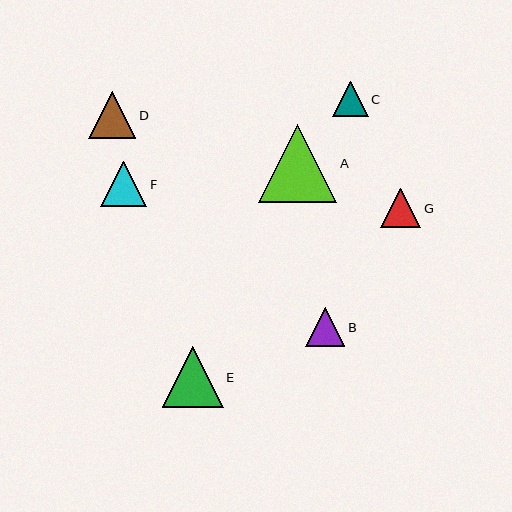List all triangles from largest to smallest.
From largest to smallest: A, E, D, F, G, B, C.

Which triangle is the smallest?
Triangle C is the smallest with a size of approximately 36 pixels.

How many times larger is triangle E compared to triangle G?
Triangle E is approximately 1.5 times the size of triangle G.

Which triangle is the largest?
Triangle A is the largest with a size of approximately 78 pixels.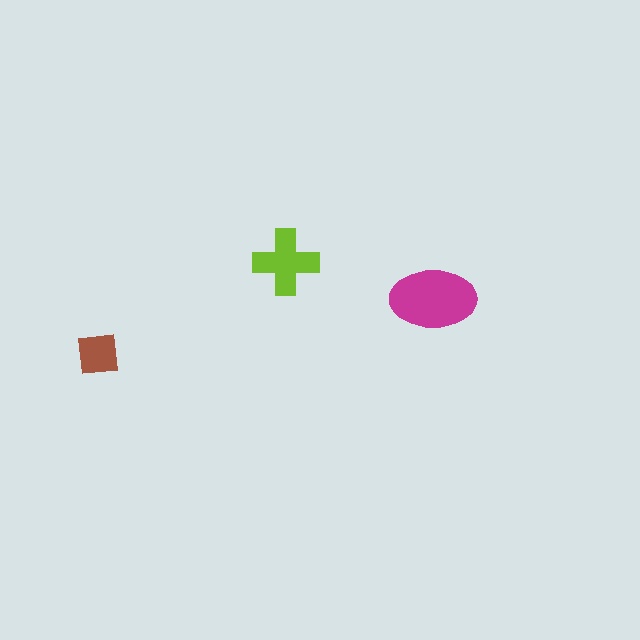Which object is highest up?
The lime cross is topmost.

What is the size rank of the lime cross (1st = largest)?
2nd.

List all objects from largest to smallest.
The magenta ellipse, the lime cross, the brown square.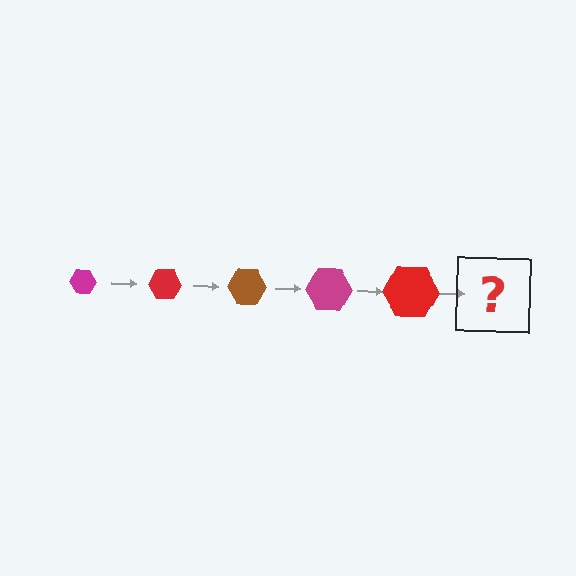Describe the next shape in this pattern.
It should be a brown hexagon, larger than the previous one.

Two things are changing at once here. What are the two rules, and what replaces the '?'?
The two rules are that the hexagon grows larger each step and the color cycles through magenta, red, and brown. The '?' should be a brown hexagon, larger than the previous one.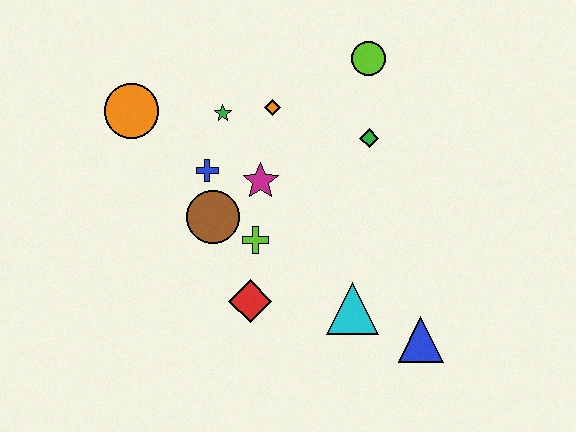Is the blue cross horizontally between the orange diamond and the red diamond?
No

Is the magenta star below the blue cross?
Yes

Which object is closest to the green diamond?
The lime circle is closest to the green diamond.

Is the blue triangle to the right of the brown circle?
Yes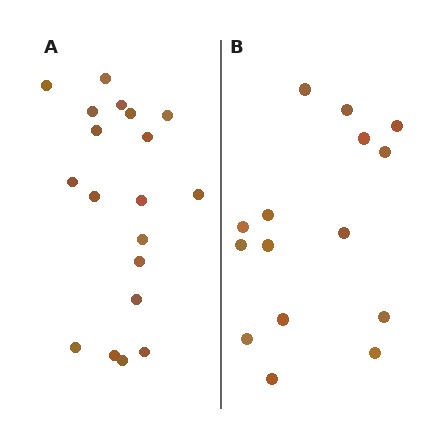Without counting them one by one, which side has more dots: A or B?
Region A (the left region) has more dots.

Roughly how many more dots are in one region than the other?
Region A has about 4 more dots than region B.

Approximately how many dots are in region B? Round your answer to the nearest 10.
About 20 dots. (The exact count is 15, which rounds to 20.)